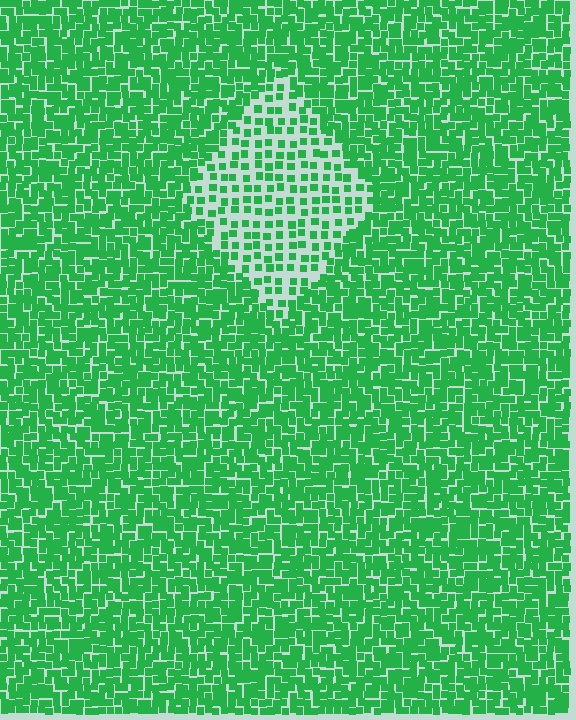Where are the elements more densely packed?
The elements are more densely packed outside the diamond boundary.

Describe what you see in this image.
The image contains small green elements arranged at two different densities. A diamond-shaped region is visible where the elements are less densely packed than the surrounding area.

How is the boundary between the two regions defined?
The boundary is defined by a change in element density (approximately 2.3x ratio). All elements are the same color, size, and shape.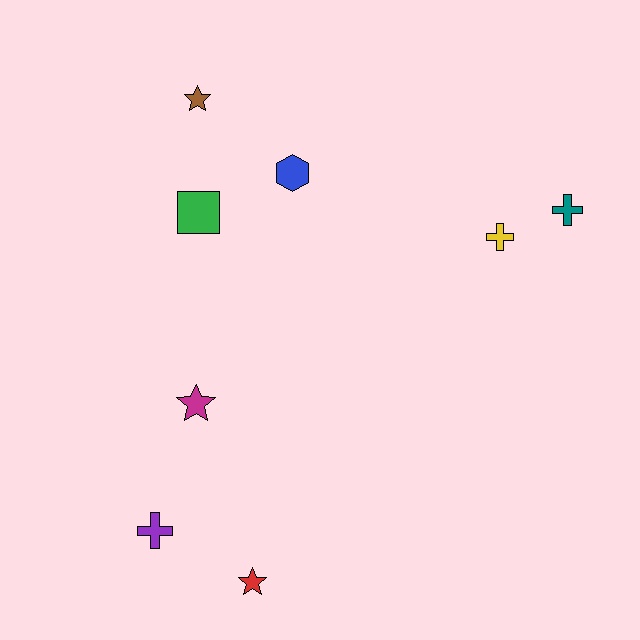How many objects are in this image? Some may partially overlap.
There are 8 objects.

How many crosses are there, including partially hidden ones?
There are 3 crosses.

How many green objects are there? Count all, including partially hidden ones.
There is 1 green object.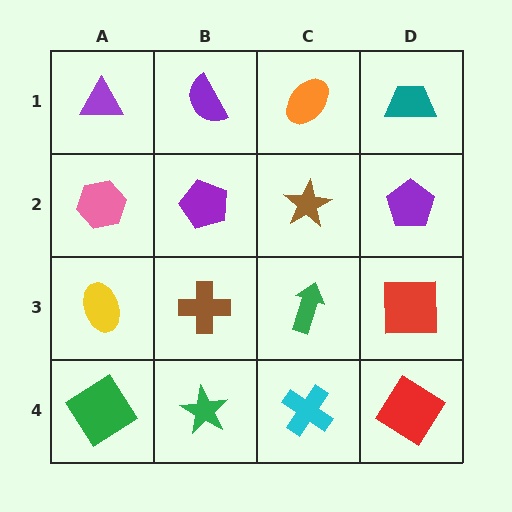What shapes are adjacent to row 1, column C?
A brown star (row 2, column C), a purple semicircle (row 1, column B), a teal trapezoid (row 1, column D).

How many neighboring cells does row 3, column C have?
4.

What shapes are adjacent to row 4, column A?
A yellow ellipse (row 3, column A), a green star (row 4, column B).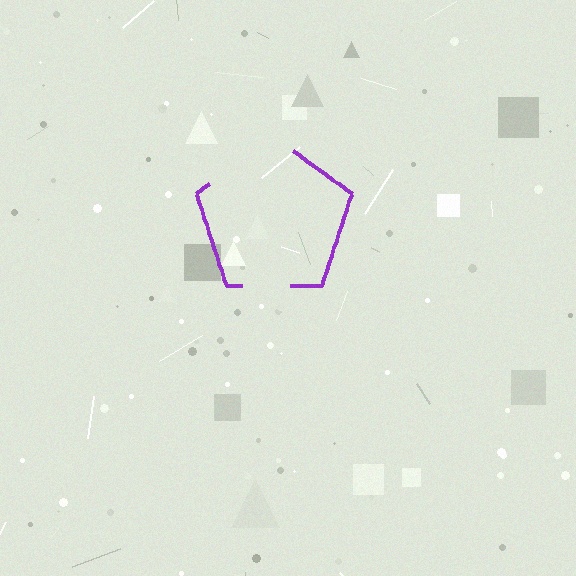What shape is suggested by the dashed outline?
The dashed outline suggests a pentagon.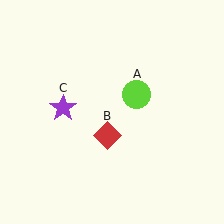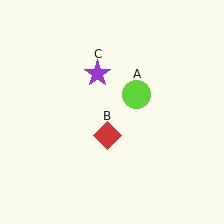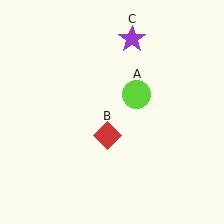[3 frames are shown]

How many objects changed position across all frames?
1 object changed position: purple star (object C).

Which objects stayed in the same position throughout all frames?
Lime circle (object A) and red diamond (object B) remained stationary.